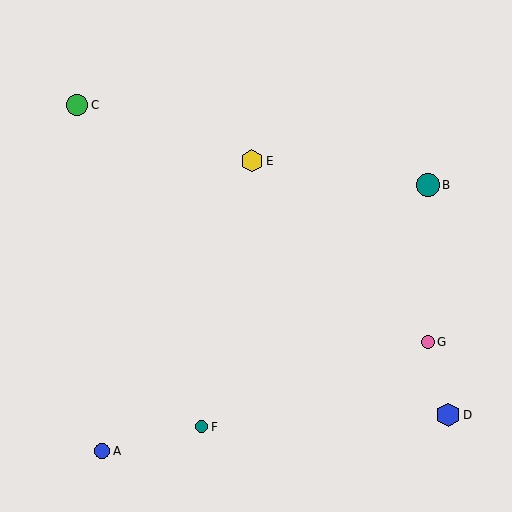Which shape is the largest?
The blue hexagon (labeled D) is the largest.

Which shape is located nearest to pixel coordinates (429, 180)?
The teal circle (labeled B) at (428, 185) is nearest to that location.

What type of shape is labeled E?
Shape E is a yellow hexagon.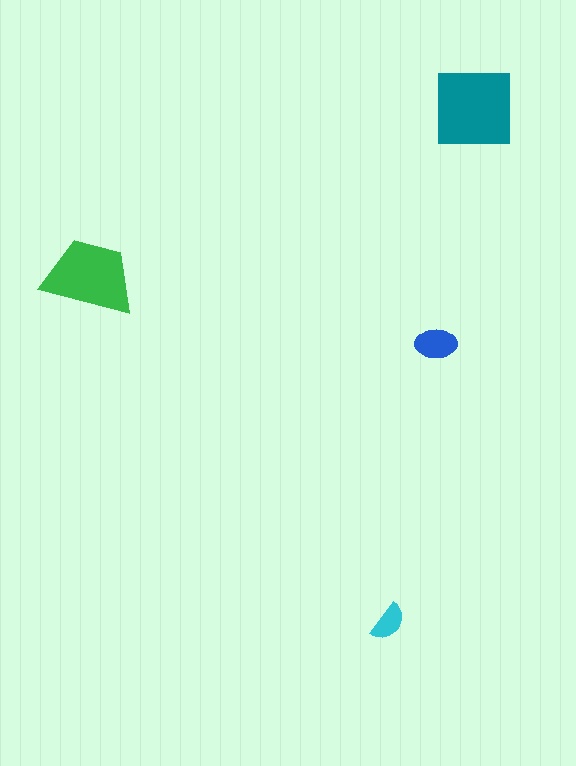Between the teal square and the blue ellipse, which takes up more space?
The teal square.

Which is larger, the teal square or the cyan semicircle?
The teal square.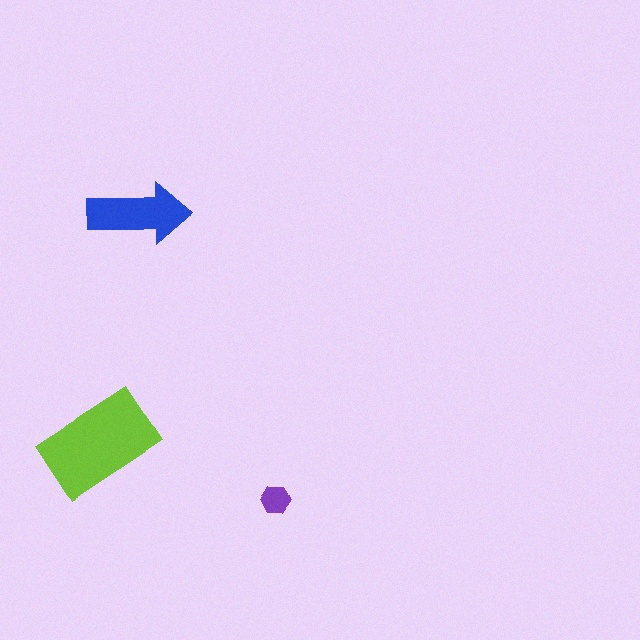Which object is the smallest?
The purple hexagon.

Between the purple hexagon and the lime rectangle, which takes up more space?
The lime rectangle.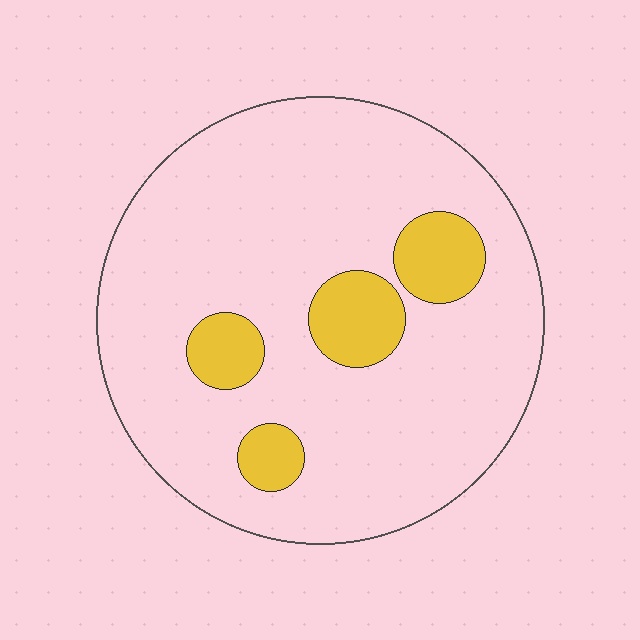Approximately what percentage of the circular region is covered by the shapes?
Approximately 15%.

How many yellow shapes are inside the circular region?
4.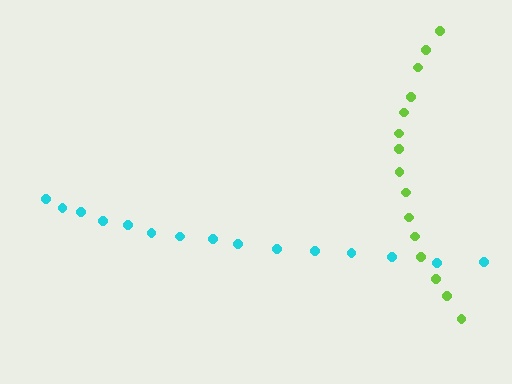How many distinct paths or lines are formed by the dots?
There are 2 distinct paths.